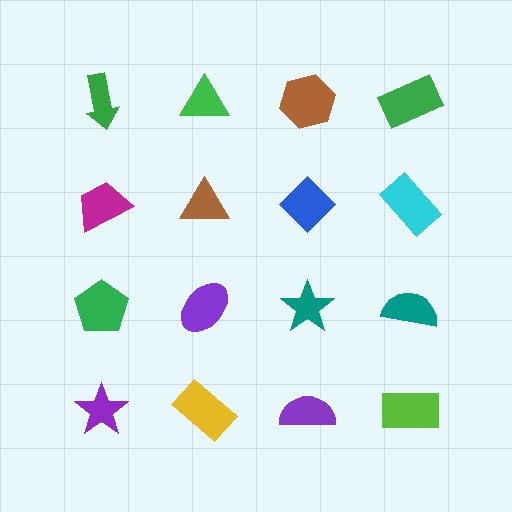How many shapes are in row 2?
4 shapes.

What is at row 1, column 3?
A brown hexagon.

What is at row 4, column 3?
A purple semicircle.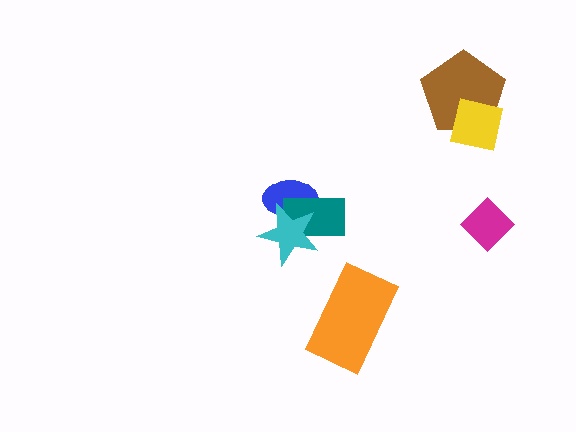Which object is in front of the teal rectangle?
The cyan star is in front of the teal rectangle.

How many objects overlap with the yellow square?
1 object overlaps with the yellow square.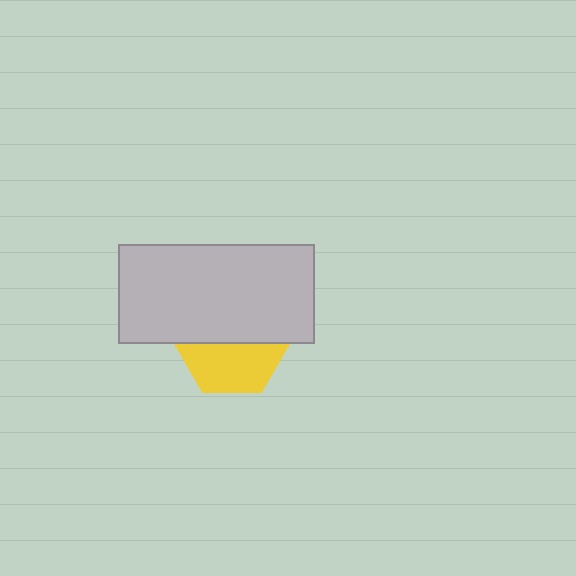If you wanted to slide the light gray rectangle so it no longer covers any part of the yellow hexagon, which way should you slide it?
Slide it up — that is the most direct way to separate the two shapes.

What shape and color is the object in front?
The object in front is a light gray rectangle.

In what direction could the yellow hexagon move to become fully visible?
The yellow hexagon could move down. That would shift it out from behind the light gray rectangle entirely.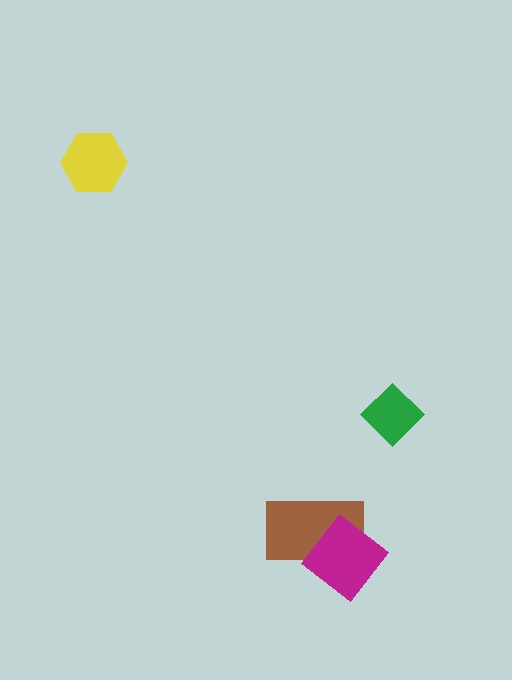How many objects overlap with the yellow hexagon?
0 objects overlap with the yellow hexagon.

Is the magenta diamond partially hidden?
No, no other shape covers it.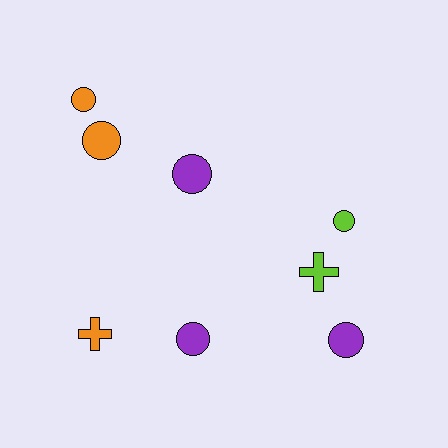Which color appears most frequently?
Orange, with 3 objects.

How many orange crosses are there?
There is 1 orange cross.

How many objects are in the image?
There are 8 objects.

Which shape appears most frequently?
Circle, with 6 objects.